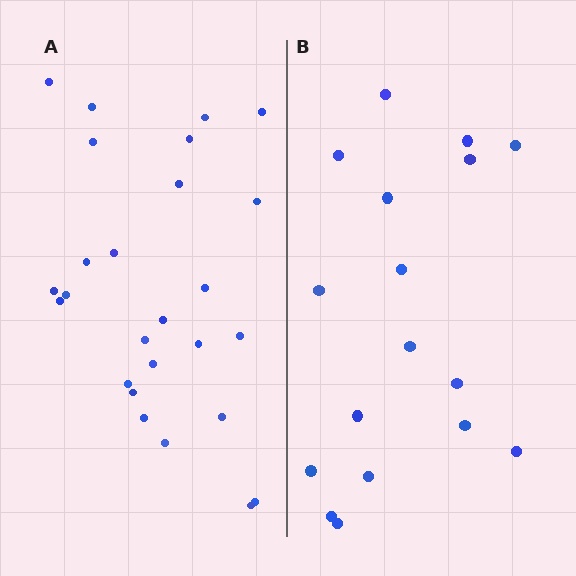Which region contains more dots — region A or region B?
Region A (the left region) has more dots.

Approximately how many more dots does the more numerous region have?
Region A has roughly 8 or so more dots than region B.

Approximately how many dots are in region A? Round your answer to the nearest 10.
About 30 dots. (The exact count is 26, which rounds to 30.)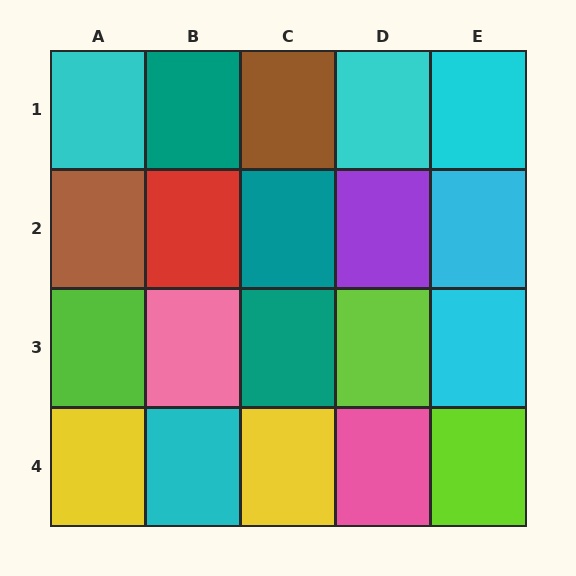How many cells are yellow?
2 cells are yellow.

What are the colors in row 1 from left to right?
Cyan, teal, brown, cyan, cyan.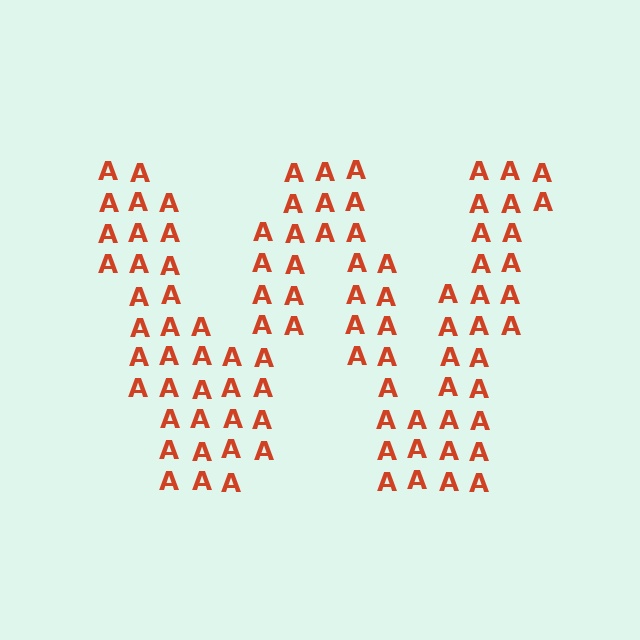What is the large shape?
The large shape is the letter W.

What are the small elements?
The small elements are letter A's.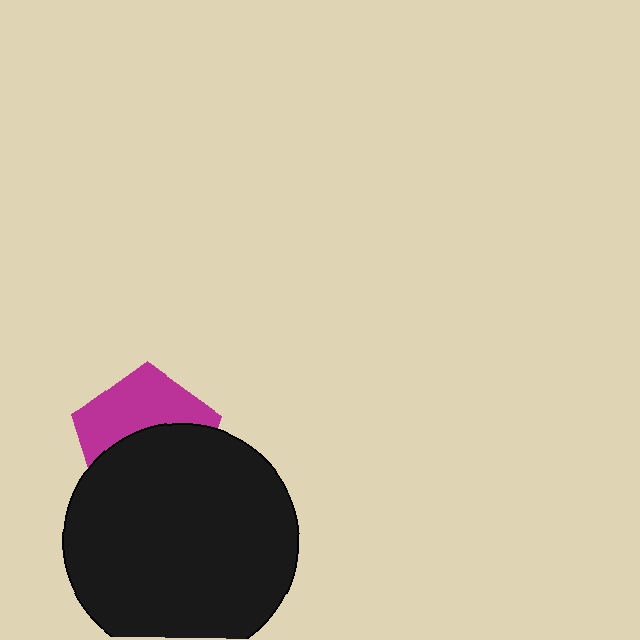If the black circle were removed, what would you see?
You would see the complete magenta pentagon.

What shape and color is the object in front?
The object in front is a black circle.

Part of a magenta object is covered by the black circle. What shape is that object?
It is a pentagon.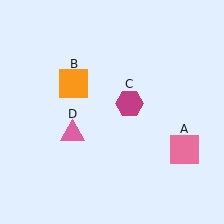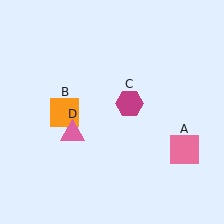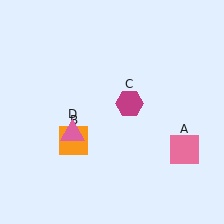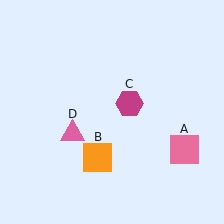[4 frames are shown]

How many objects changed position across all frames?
1 object changed position: orange square (object B).